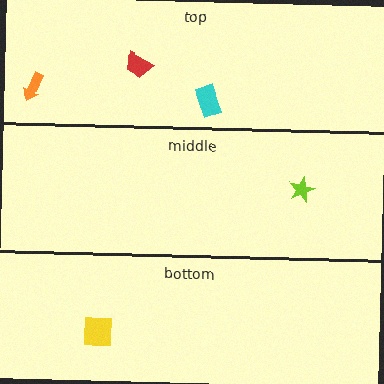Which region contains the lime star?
The middle region.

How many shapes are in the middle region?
1.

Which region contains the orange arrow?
The top region.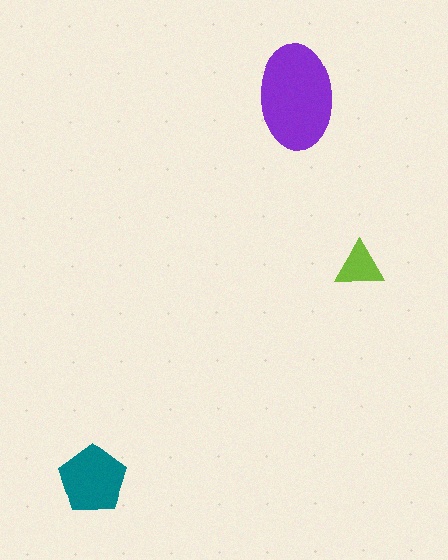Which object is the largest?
The purple ellipse.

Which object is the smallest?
The lime triangle.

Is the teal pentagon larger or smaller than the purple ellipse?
Smaller.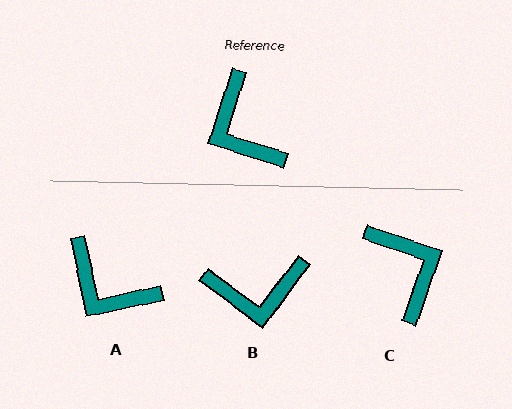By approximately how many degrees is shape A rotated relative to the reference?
Approximately 29 degrees counter-clockwise.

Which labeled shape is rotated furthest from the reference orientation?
C, about 179 degrees away.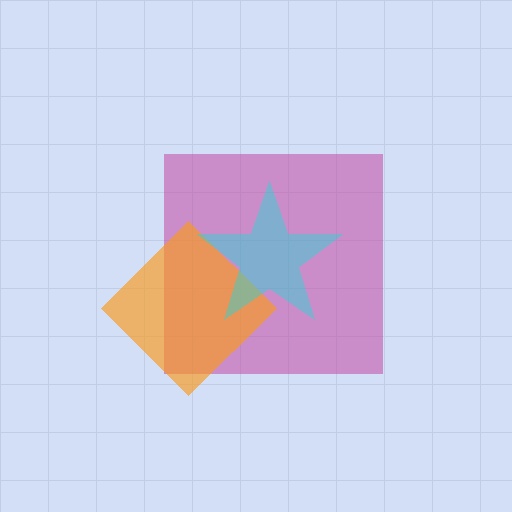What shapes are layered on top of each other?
The layered shapes are: a magenta square, an orange diamond, a cyan star.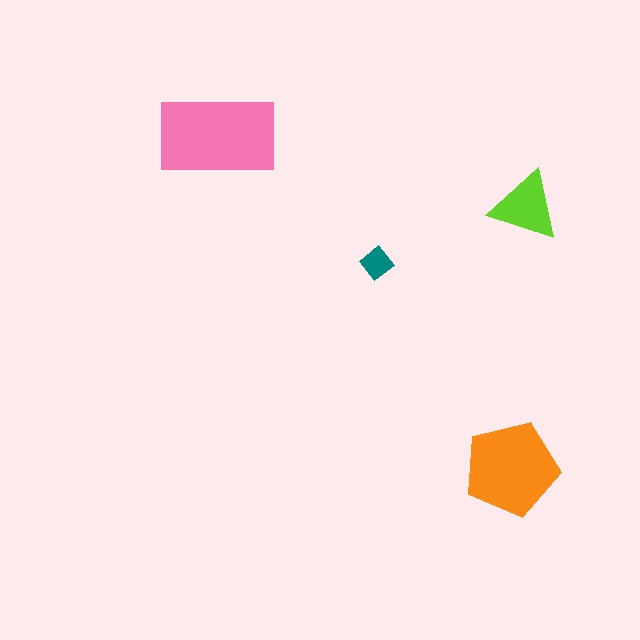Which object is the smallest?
The teal diamond.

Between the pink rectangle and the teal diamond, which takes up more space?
The pink rectangle.